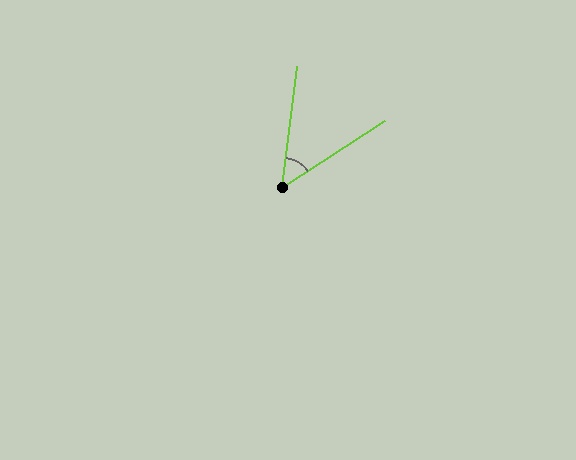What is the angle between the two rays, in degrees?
Approximately 50 degrees.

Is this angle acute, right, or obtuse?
It is acute.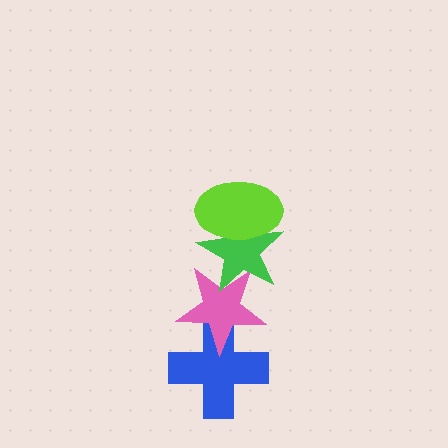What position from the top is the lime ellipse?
The lime ellipse is 1st from the top.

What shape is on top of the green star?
The lime ellipse is on top of the green star.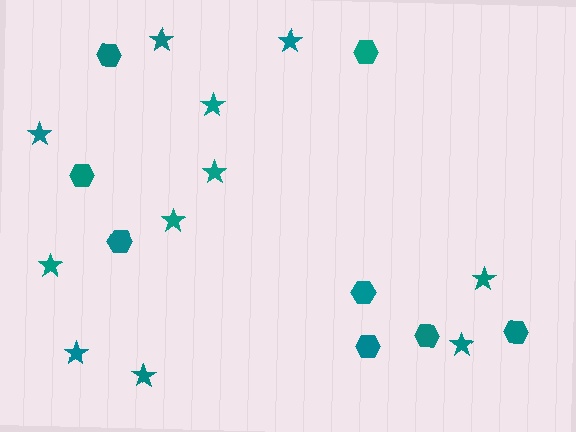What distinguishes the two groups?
There are 2 groups: one group of hexagons (8) and one group of stars (11).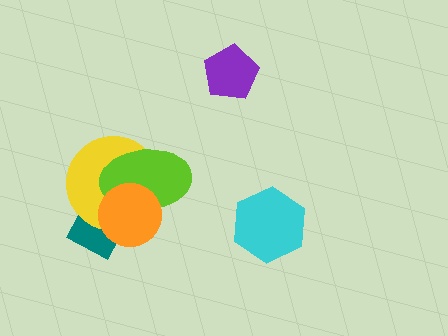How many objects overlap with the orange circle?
3 objects overlap with the orange circle.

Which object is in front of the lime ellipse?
The orange circle is in front of the lime ellipse.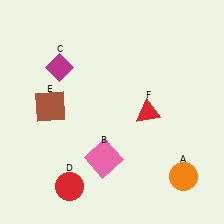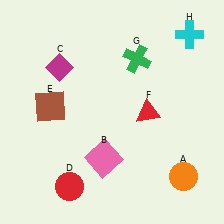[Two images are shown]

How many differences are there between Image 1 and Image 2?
There are 2 differences between the two images.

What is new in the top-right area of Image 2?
A green cross (G) was added in the top-right area of Image 2.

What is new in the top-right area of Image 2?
A cyan cross (H) was added in the top-right area of Image 2.